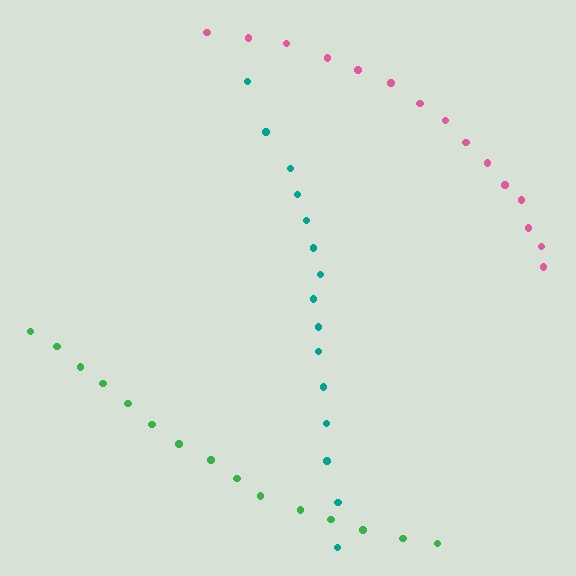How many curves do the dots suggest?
There are 3 distinct paths.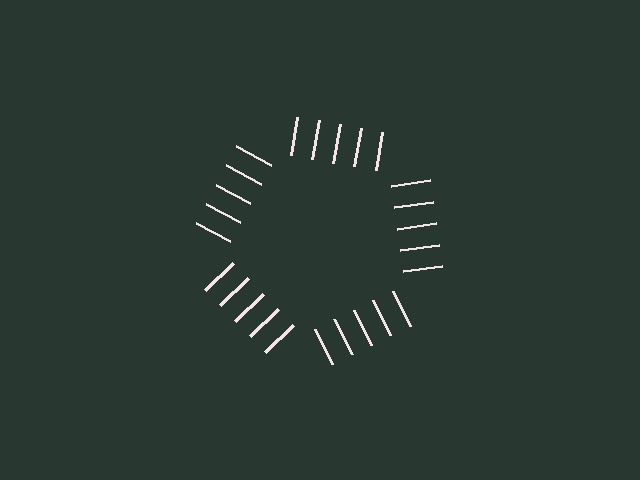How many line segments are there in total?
25 — 5 along each of the 5 edges.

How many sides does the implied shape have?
5 sides — the line-ends trace a pentagon.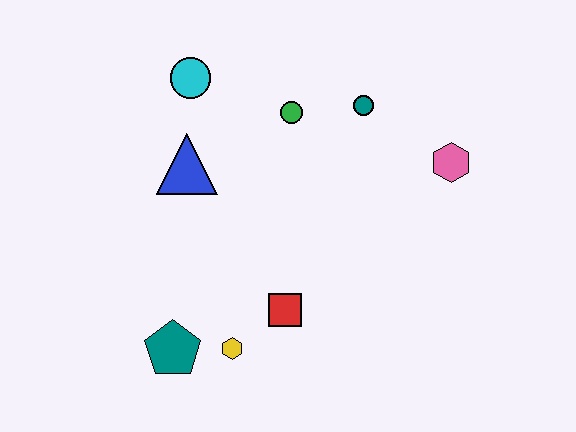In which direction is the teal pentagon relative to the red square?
The teal pentagon is to the left of the red square.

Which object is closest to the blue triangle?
The cyan circle is closest to the blue triangle.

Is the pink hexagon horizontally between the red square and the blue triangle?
No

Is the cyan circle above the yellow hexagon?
Yes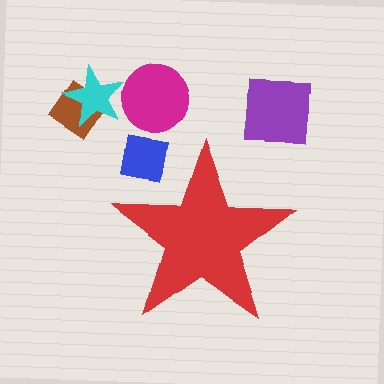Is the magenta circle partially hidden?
No, the magenta circle is fully visible.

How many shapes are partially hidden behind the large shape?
1 shape is partially hidden.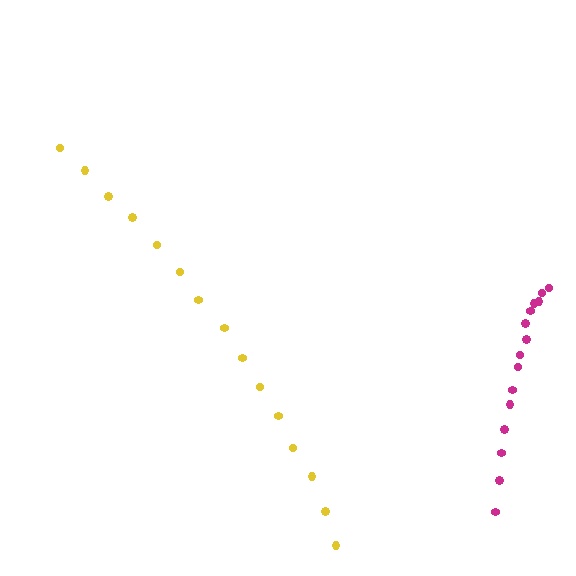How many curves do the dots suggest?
There are 2 distinct paths.